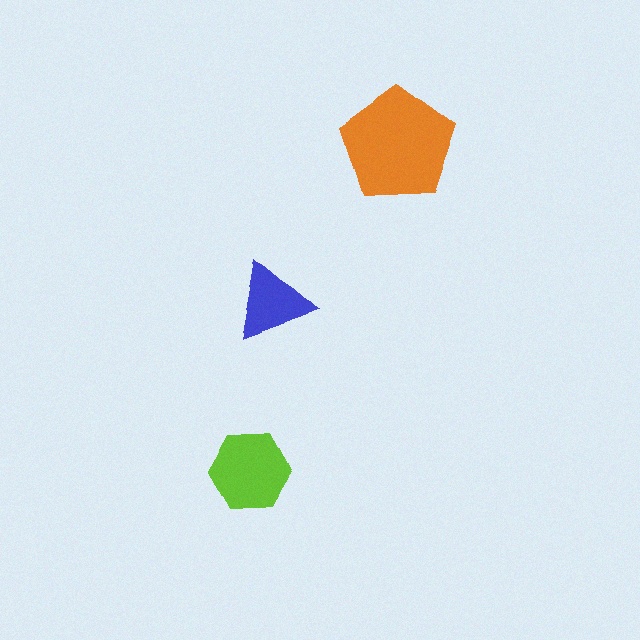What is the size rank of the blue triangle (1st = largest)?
3rd.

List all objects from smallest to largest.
The blue triangle, the lime hexagon, the orange pentagon.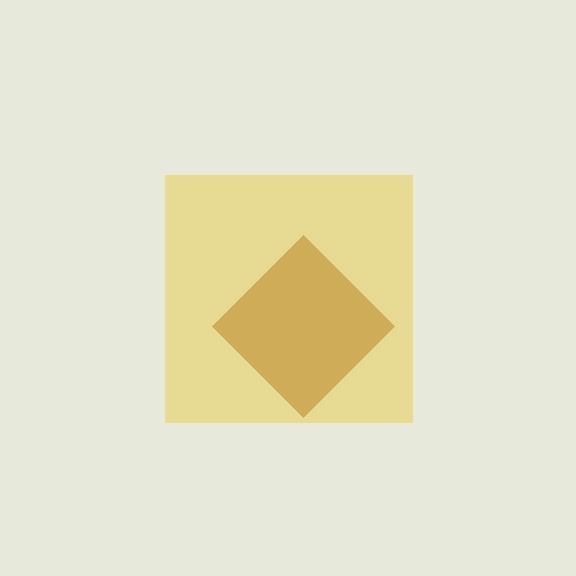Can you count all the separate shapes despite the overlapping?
Yes, there are 2 separate shapes.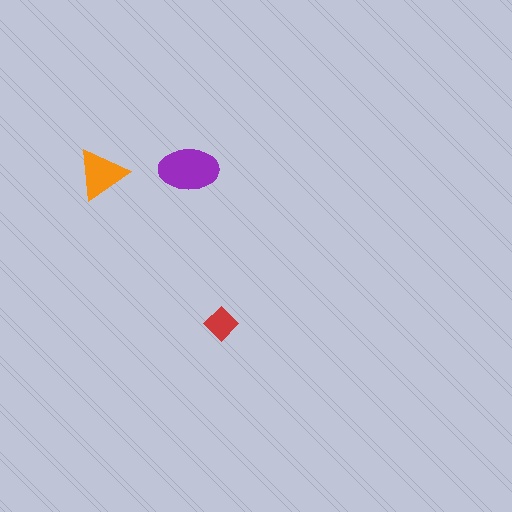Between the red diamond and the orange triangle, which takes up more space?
The orange triangle.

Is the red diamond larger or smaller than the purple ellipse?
Smaller.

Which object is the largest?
The purple ellipse.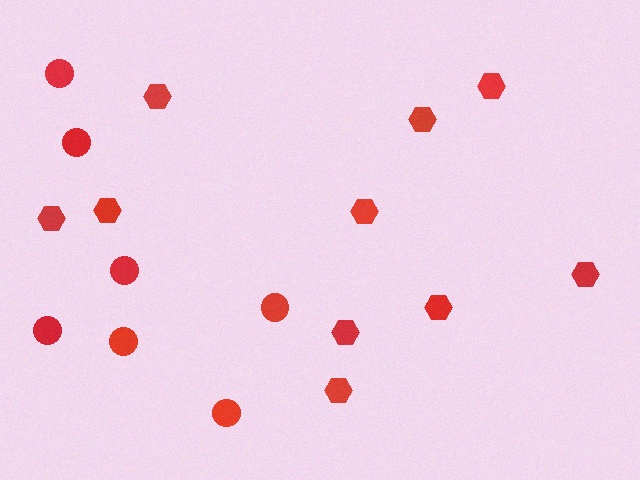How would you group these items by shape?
There are 2 groups: one group of hexagons (10) and one group of circles (7).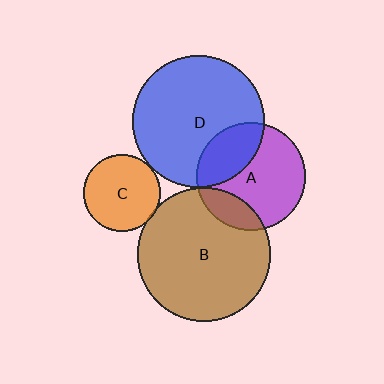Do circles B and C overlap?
Yes.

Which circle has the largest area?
Circle B (brown).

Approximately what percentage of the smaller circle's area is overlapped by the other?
Approximately 5%.